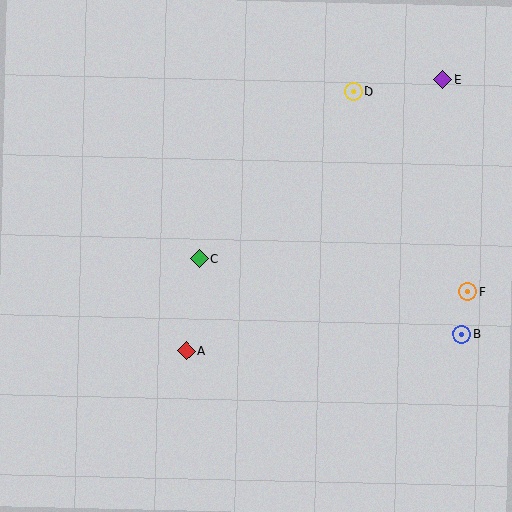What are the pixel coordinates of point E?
Point E is at (443, 79).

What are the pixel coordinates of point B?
Point B is at (462, 334).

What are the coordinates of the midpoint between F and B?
The midpoint between F and B is at (465, 313).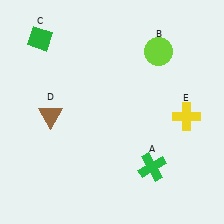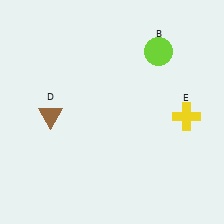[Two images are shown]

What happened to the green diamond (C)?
The green diamond (C) was removed in Image 2. It was in the top-left area of Image 1.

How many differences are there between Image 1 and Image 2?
There are 2 differences between the two images.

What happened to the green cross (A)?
The green cross (A) was removed in Image 2. It was in the bottom-right area of Image 1.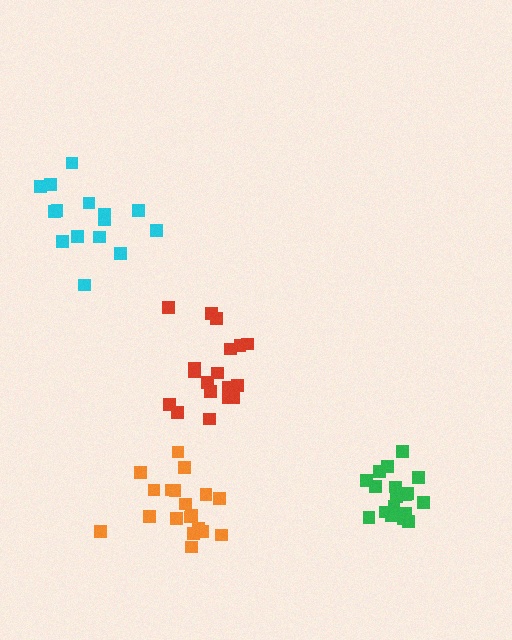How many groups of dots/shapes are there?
There are 4 groups.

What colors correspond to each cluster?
The clusters are colored: red, cyan, green, orange.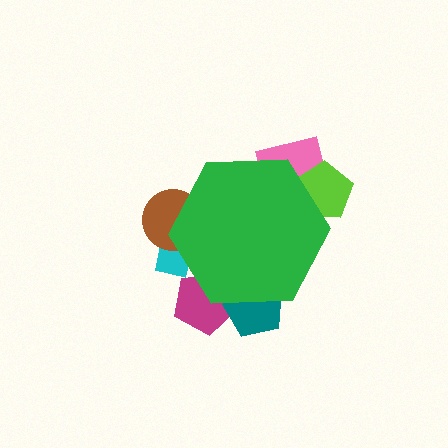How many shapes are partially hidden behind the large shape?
6 shapes are partially hidden.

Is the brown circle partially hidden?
Yes, the brown circle is partially hidden behind the green hexagon.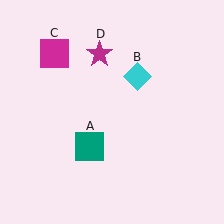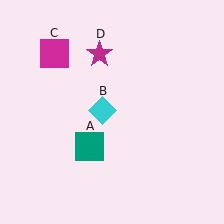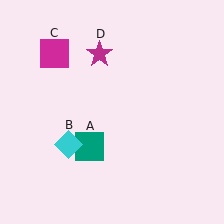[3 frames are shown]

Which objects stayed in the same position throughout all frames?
Teal square (object A) and magenta square (object C) and magenta star (object D) remained stationary.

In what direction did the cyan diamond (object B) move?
The cyan diamond (object B) moved down and to the left.